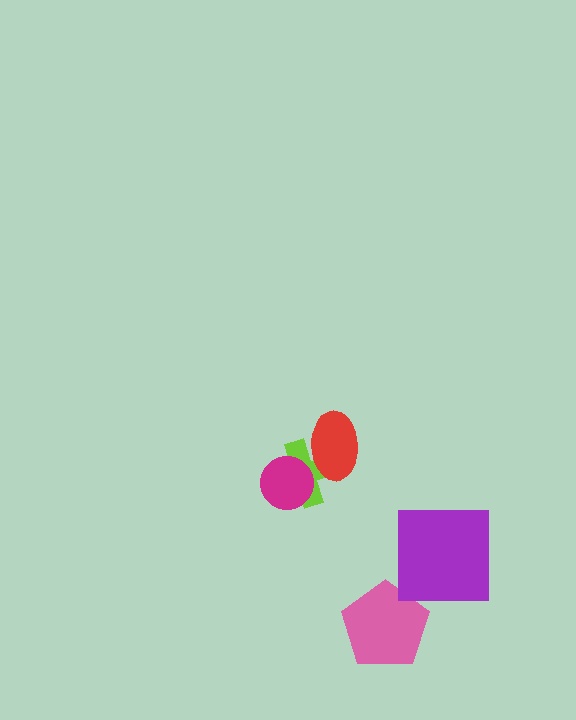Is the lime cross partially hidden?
Yes, it is partially covered by another shape.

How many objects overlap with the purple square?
0 objects overlap with the purple square.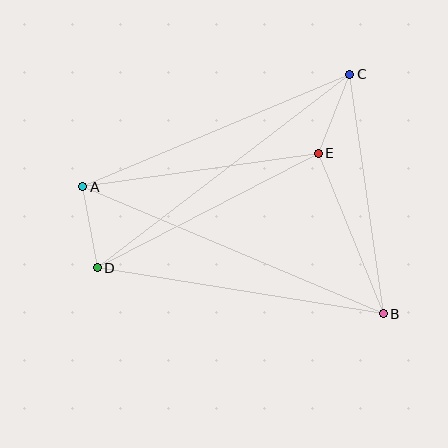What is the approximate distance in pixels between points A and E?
The distance between A and E is approximately 238 pixels.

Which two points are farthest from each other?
Points A and B are farthest from each other.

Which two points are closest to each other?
Points A and D are closest to each other.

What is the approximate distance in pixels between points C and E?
The distance between C and E is approximately 85 pixels.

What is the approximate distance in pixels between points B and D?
The distance between B and D is approximately 290 pixels.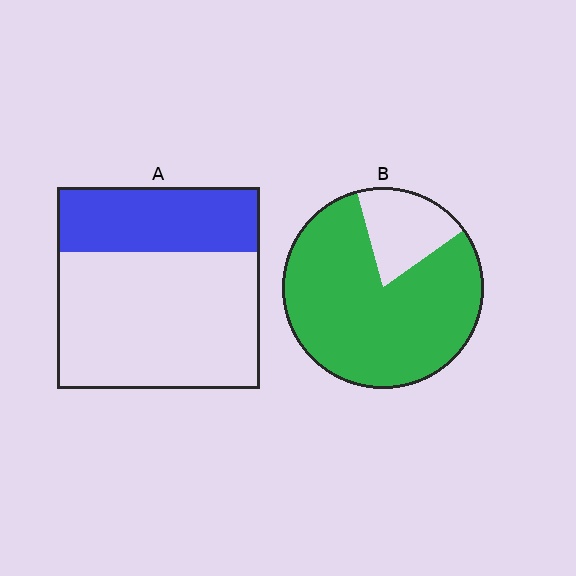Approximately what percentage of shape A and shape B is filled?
A is approximately 30% and B is approximately 80%.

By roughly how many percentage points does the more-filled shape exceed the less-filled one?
By roughly 50 percentage points (B over A).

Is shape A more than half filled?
No.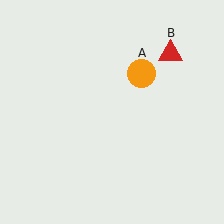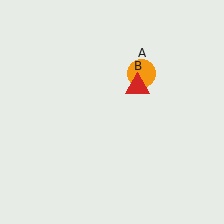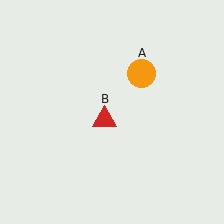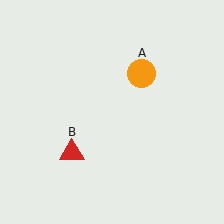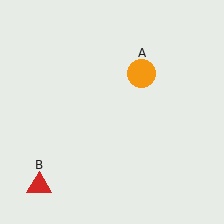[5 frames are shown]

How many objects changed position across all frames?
1 object changed position: red triangle (object B).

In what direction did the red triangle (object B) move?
The red triangle (object B) moved down and to the left.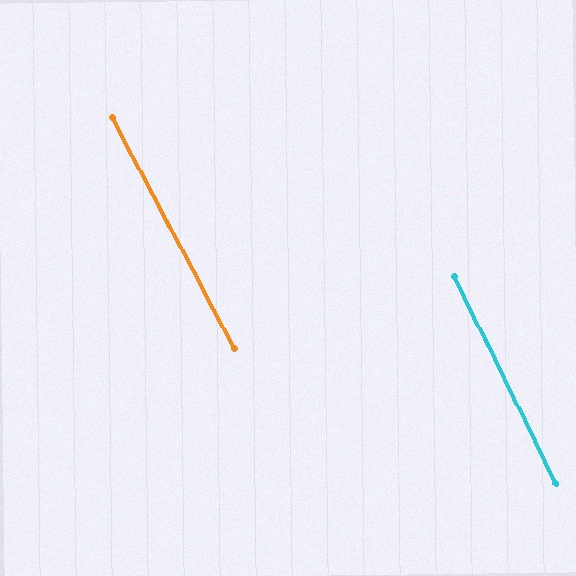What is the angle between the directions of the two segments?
Approximately 2 degrees.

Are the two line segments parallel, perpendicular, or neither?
Parallel — their directions differ by only 1.8°.